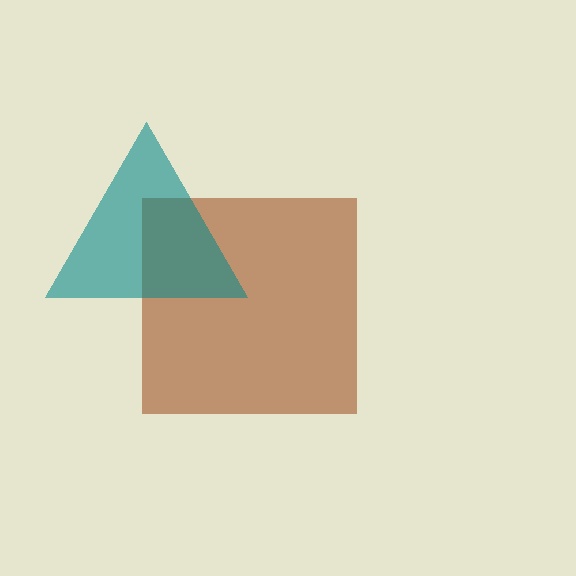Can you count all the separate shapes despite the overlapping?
Yes, there are 2 separate shapes.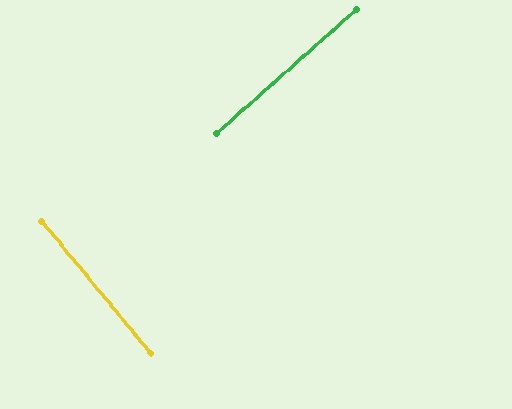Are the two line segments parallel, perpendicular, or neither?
Perpendicular — they meet at approximately 88°.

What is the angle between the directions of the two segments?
Approximately 88 degrees.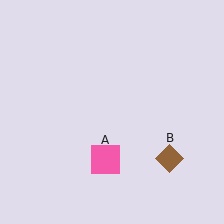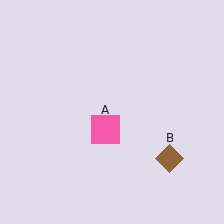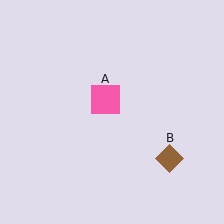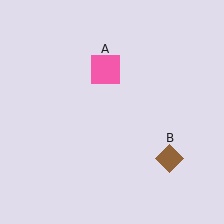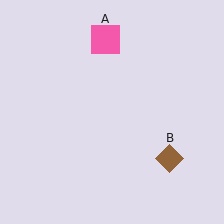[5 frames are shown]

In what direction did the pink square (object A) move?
The pink square (object A) moved up.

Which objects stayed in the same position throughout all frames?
Brown diamond (object B) remained stationary.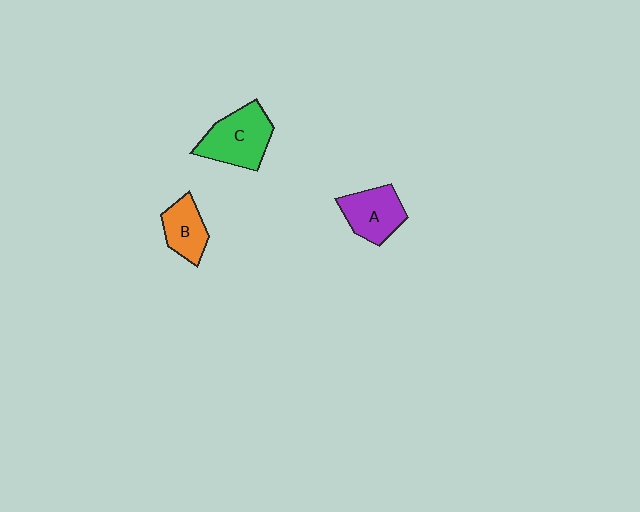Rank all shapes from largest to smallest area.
From largest to smallest: C (green), A (purple), B (orange).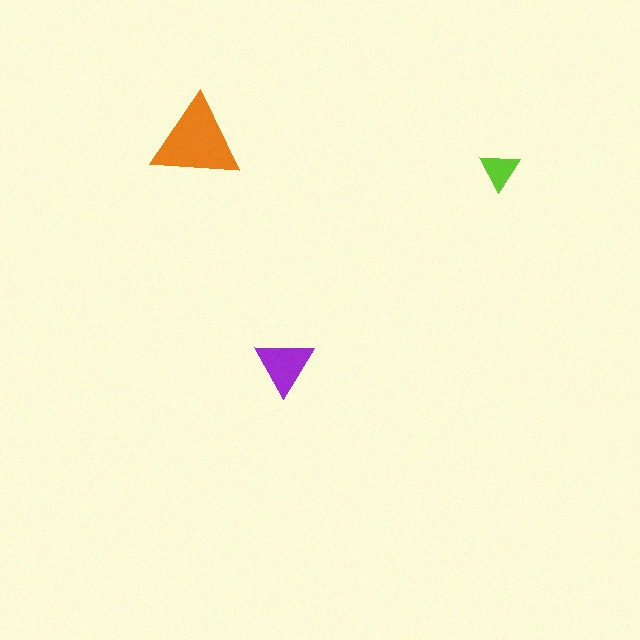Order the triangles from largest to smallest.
the orange one, the purple one, the lime one.